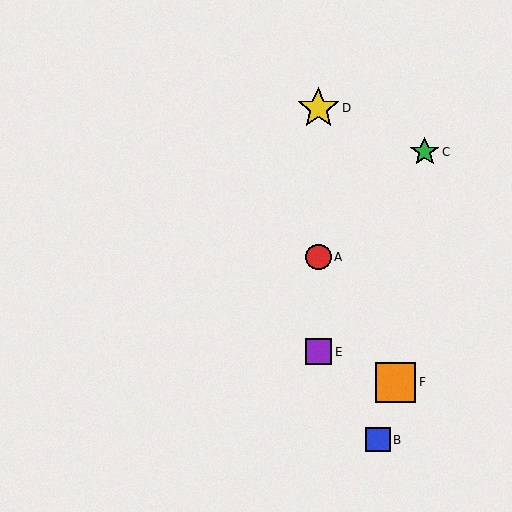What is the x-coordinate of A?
Object A is at x≈318.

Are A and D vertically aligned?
Yes, both are at x≈318.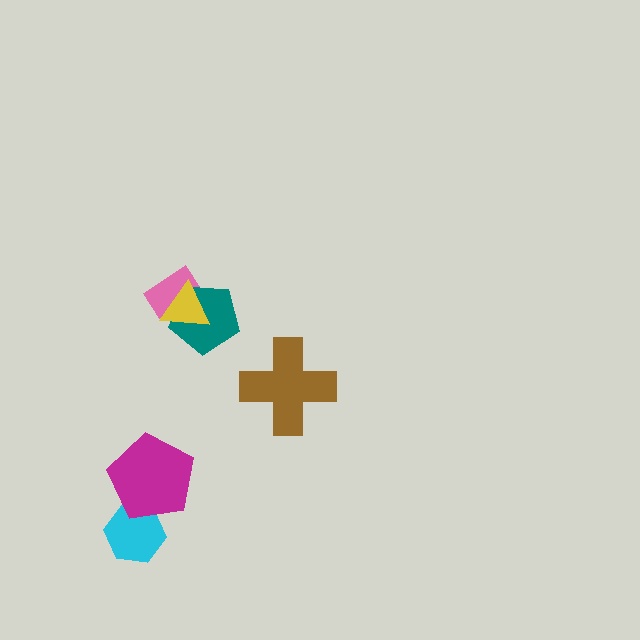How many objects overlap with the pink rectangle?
2 objects overlap with the pink rectangle.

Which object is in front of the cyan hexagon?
The magenta pentagon is in front of the cyan hexagon.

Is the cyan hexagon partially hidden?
Yes, it is partially covered by another shape.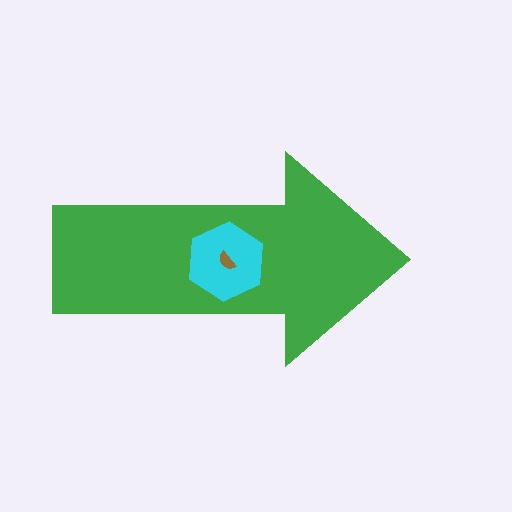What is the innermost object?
The brown semicircle.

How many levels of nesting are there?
3.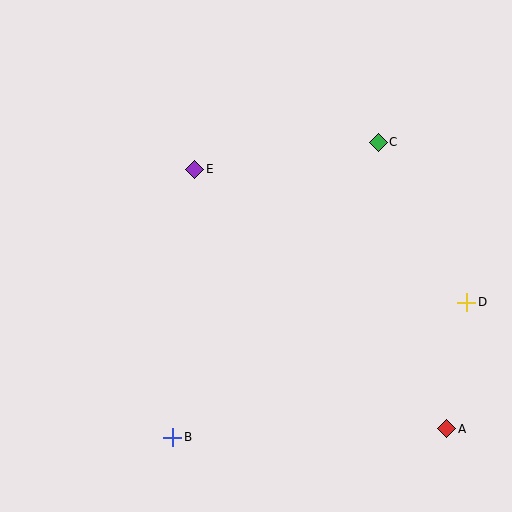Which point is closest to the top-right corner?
Point C is closest to the top-right corner.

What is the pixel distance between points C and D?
The distance between C and D is 183 pixels.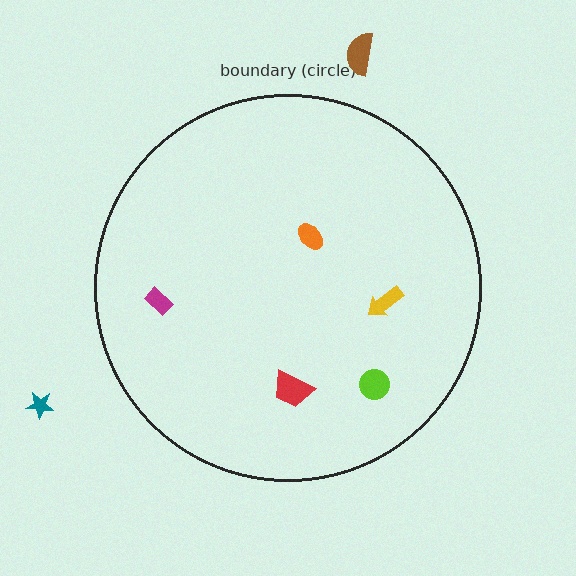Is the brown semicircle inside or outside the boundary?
Outside.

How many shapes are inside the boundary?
5 inside, 2 outside.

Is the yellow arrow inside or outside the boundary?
Inside.